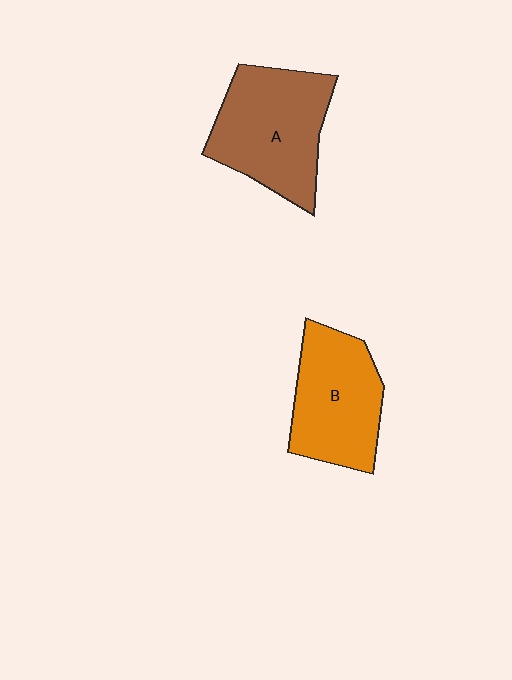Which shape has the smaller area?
Shape B (orange).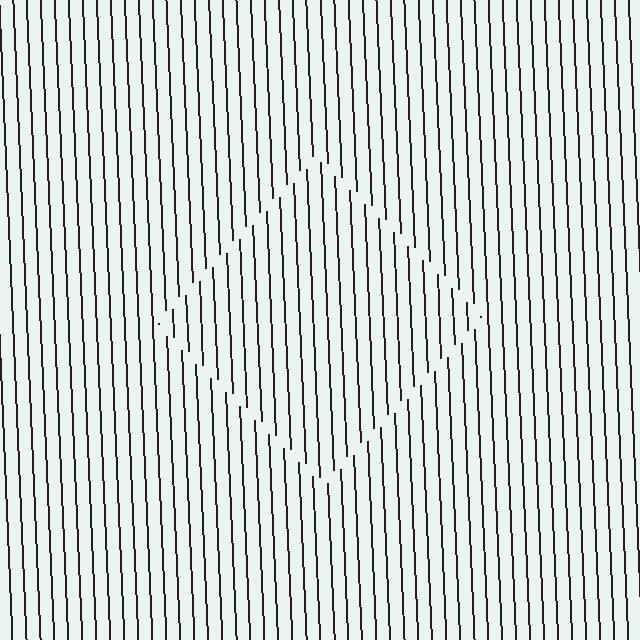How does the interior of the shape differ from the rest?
The interior of the shape contains the same grating, shifted by half a period — the contour is defined by the phase discontinuity where line-ends from the inner and outer gratings abut.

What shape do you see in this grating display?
An illusory square. The interior of the shape contains the same grating, shifted by half a period — the contour is defined by the phase discontinuity where line-ends from the inner and outer gratings abut.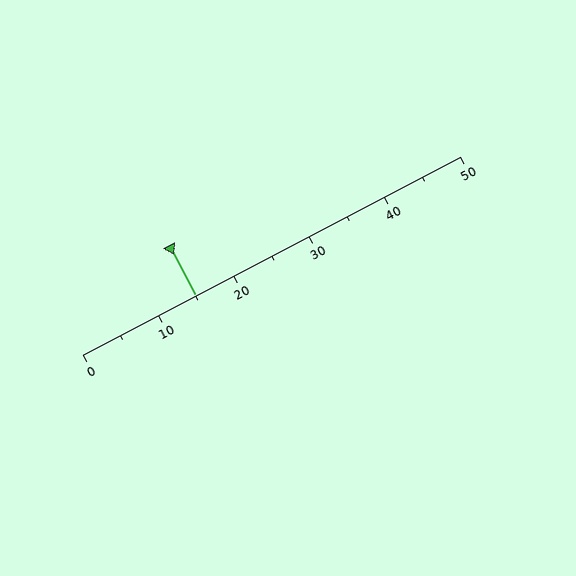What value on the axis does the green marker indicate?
The marker indicates approximately 15.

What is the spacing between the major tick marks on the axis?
The major ticks are spaced 10 apart.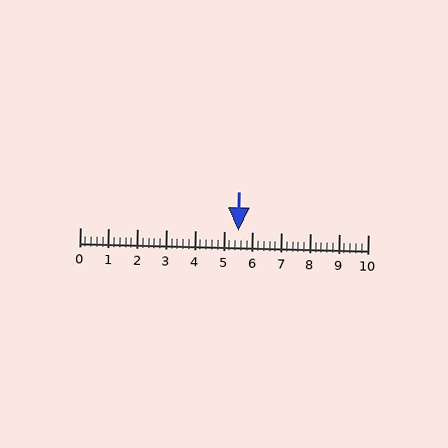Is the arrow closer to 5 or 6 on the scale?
The arrow is closer to 6.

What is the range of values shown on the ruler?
The ruler shows values from 0 to 10.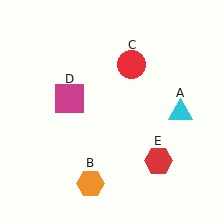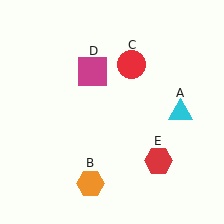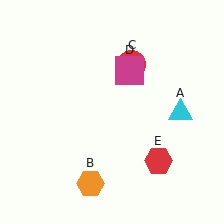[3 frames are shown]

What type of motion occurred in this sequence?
The magenta square (object D) rotated clockwise around the center of the scene.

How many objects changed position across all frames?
1 object changed position: magenta square (object D).